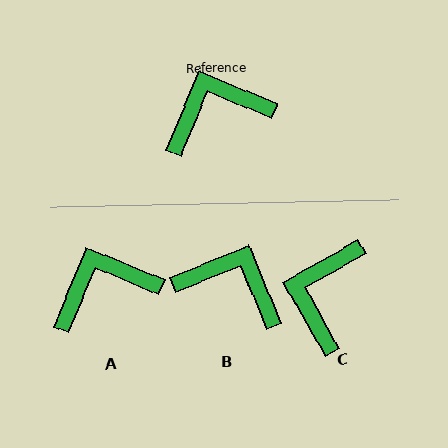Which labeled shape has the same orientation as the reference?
A.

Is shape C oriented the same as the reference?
No, it is off by about 51 degrees.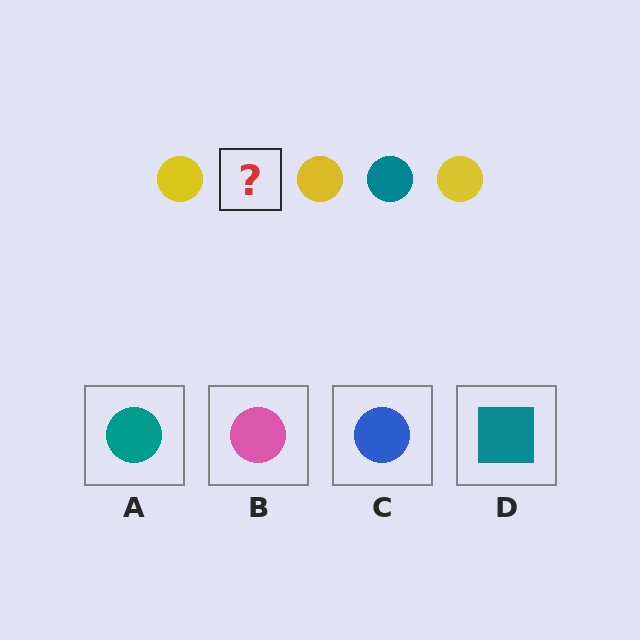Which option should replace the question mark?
Option A.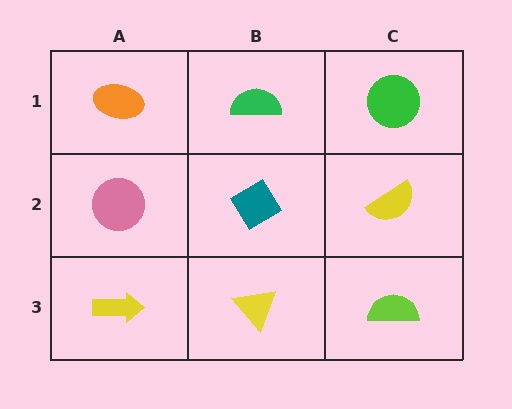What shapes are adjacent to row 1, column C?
A yellow semicircle (row 2, column C), a green semicircle (row 1, column B).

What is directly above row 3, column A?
A pink circle.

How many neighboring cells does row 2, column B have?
4.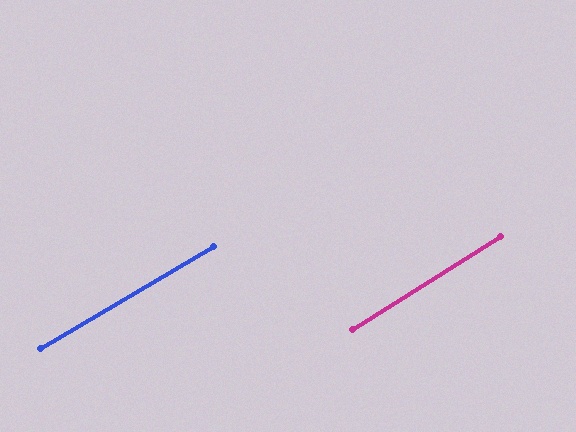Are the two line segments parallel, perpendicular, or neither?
Parallel — their directions differ by only 1.9°.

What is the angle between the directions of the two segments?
Approximately 2 degrees.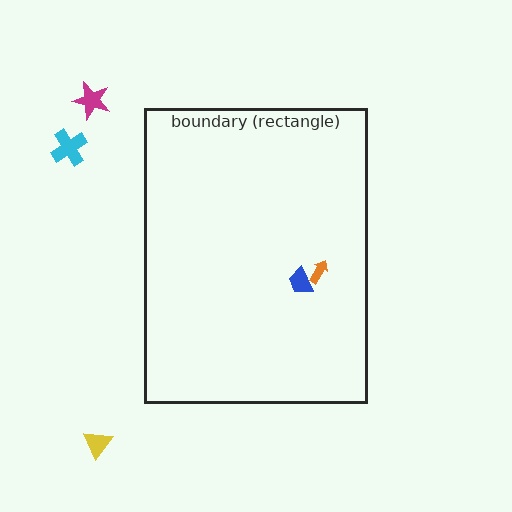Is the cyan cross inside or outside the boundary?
Outside.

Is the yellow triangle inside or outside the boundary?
Outside.